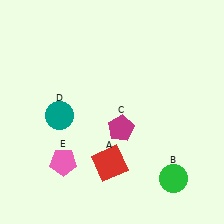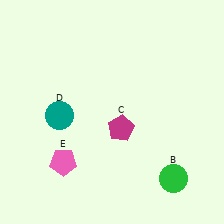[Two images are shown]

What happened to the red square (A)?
The red square (A) was removed in Image 2. It was in the bottom-left area of Image 1.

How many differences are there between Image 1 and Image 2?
There is 1 difference between the two images.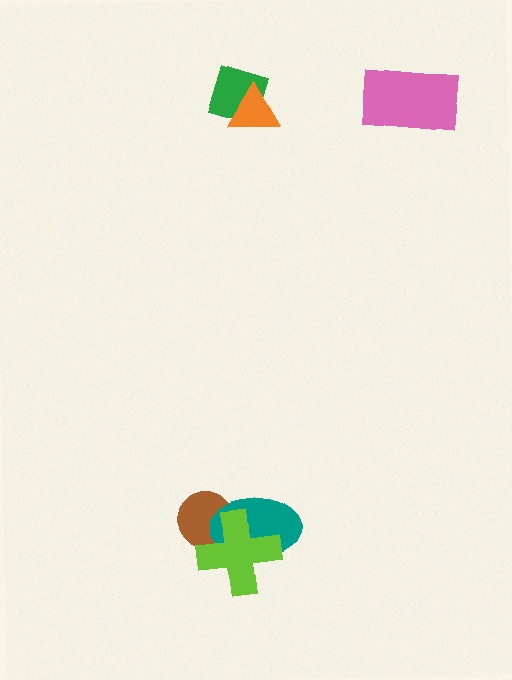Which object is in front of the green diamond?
The orange triangle is in front of the green diamond.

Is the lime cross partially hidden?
No, no other shape covers it.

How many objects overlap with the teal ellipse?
2 objects overlap with the teal ellipse.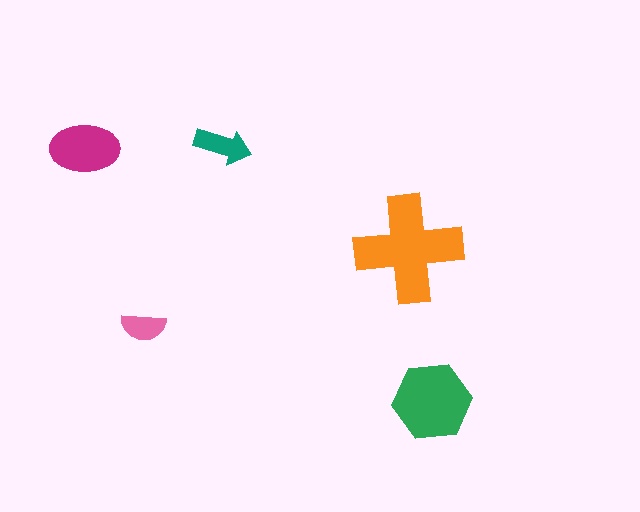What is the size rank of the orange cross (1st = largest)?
1st.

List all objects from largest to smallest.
The orange cross, the green hexagon, the magenta ellipse, the teal arrow, the pink semicircle.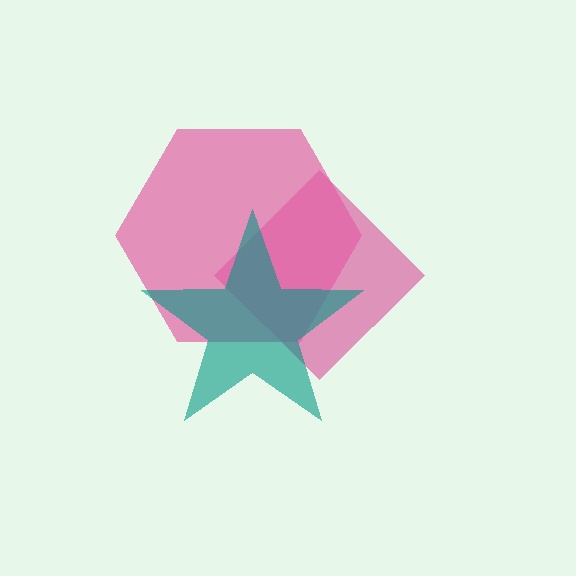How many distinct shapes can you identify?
There are 3 distinct shapes: a magenta diamond, a pink hexagon, a teal star.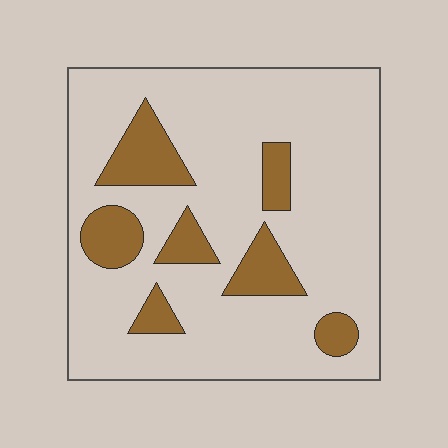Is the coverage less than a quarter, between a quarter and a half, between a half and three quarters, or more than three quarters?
Less than a quarter.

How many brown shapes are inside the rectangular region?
7.